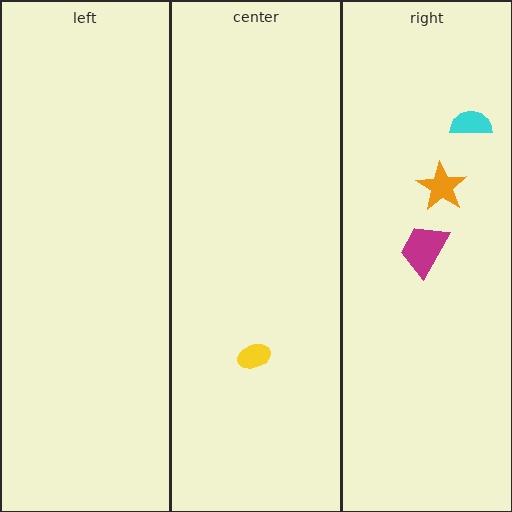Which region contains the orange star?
The right region.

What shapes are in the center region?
The yellow ellipse.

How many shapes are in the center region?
1.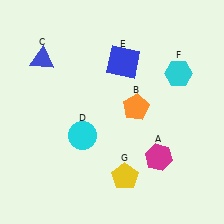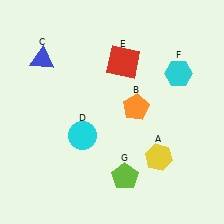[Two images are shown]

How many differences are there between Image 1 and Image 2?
There are 3 differences between the two images.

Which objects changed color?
A changed from magenta to yellow. E changed from blue to red. G changed from yellow to lime.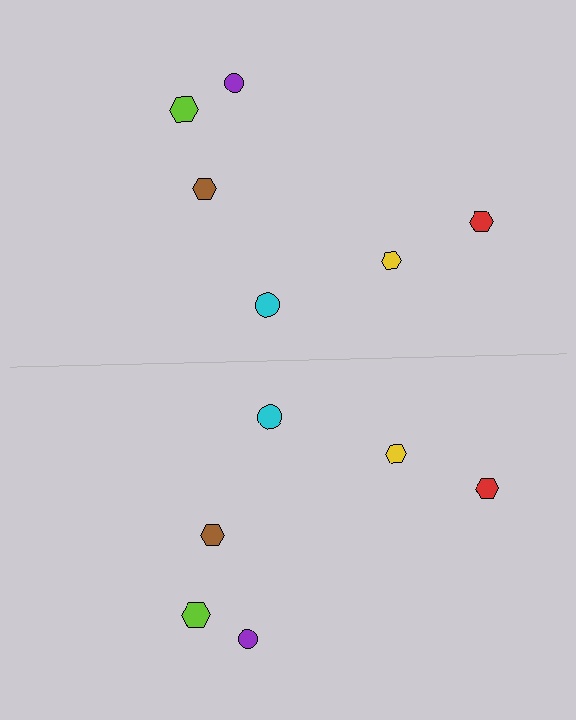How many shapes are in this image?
There are 12 shapes in this image.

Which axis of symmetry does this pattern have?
The pattern has a horizontal axis of symmetry running through the center of the image.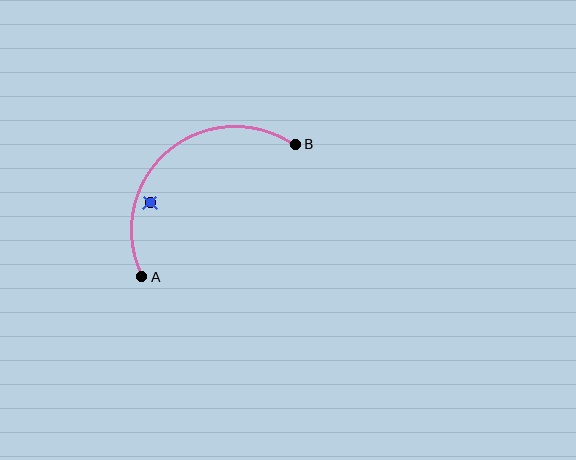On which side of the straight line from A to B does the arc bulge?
The arc bulges above and to the left of the straight line connecting A and B.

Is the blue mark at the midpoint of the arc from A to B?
No — the blue mark does not lie on the arc at all. It sits slightly inside the curve.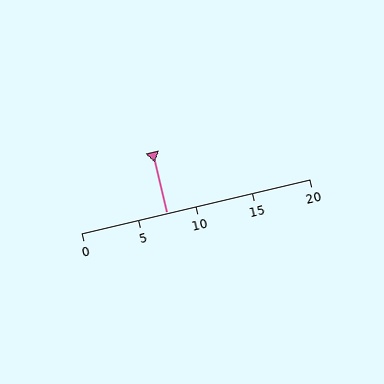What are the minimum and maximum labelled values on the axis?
The axis runs from 0 to 20.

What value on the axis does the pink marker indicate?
The marker indicates approximately 7.5.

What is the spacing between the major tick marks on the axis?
The major ticks are spaced 5 apart.